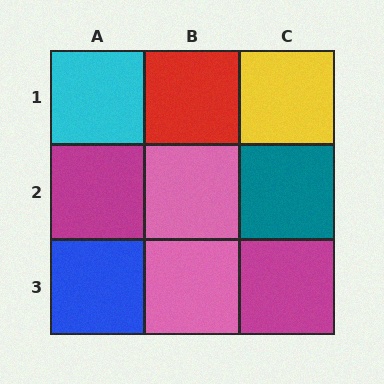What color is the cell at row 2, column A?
Magenta.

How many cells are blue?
1 cell is blue.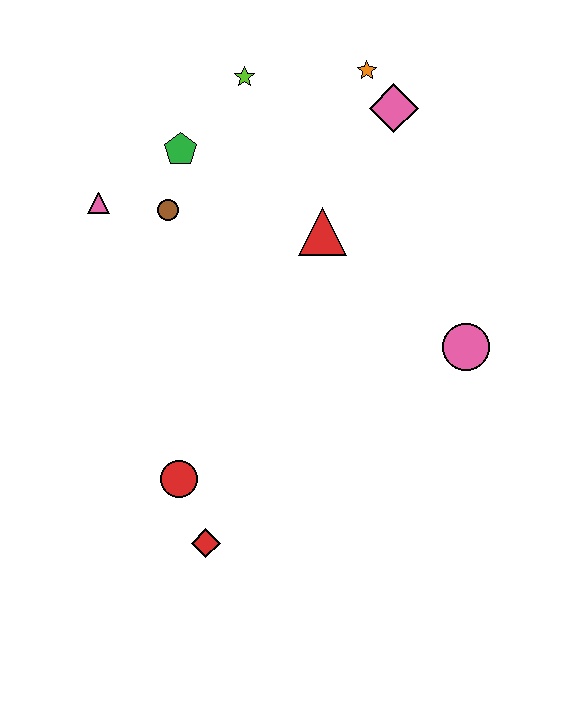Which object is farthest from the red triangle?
The red diamond is farthest from the red triangle.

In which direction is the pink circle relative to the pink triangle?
The pink circle is to the right of the pink triangle.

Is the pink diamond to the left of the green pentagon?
No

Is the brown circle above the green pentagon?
No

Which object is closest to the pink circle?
The red triangle is closest to the pink circle.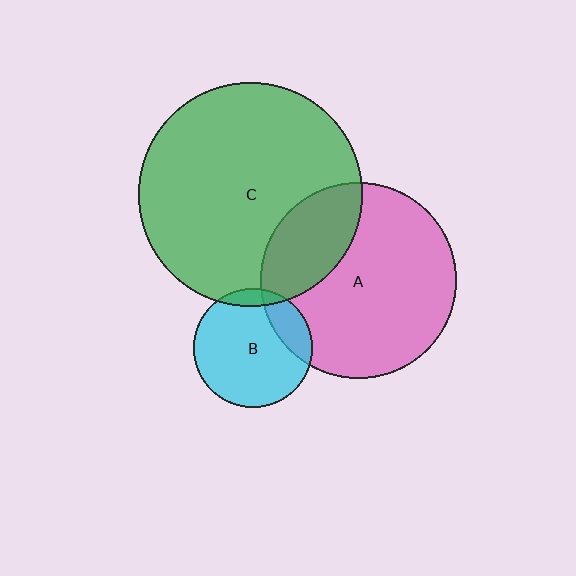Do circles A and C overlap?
Yes.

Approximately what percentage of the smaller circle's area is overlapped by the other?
Approximately 25%.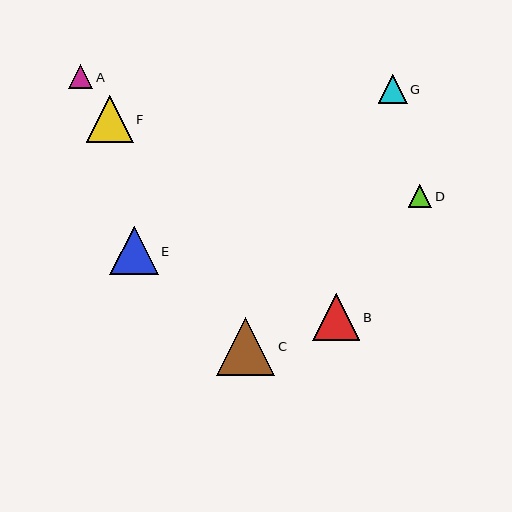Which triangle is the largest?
Triangle C is the largest with a size of approximately 58 pixels.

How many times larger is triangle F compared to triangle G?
Triangle F is approximately 1.6 times the size of triangle G.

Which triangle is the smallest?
Triangle D is the smallest with a size of approximately 23 pixels.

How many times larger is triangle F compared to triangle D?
Triangle F is approximately 2.0 times the size of triangle D.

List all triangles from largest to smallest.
From largest to smallest: C, E, F, B, G, A, D.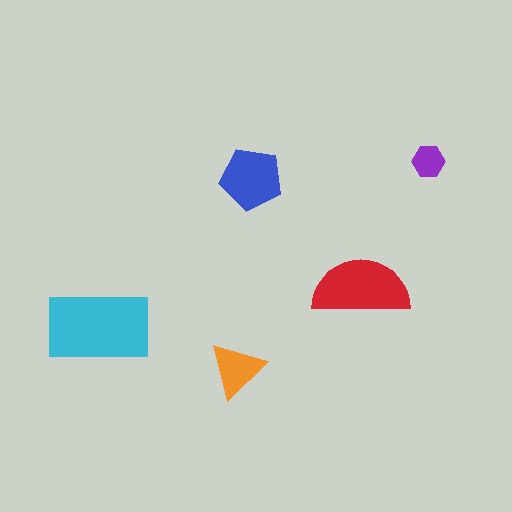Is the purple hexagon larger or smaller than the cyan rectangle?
Smaller.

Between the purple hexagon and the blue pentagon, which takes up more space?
The blue pentagon.